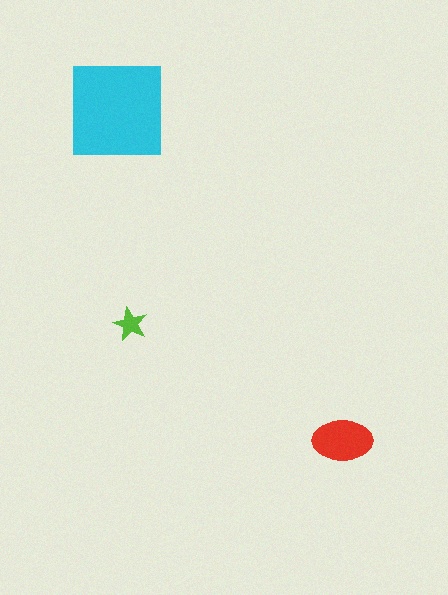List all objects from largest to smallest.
The cyan square, the red ellipse, the lime star.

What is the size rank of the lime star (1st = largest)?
3rd.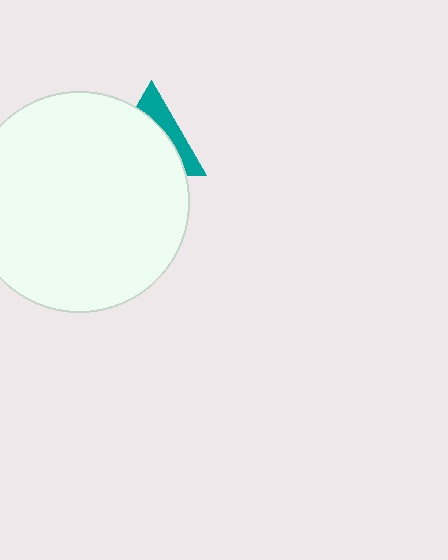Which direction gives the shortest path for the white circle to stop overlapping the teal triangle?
Moving toward the lower-left gives the shortest separation.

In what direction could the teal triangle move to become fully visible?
The teal triangle could move toward the upper-right. That would shift it out from behind the white circle entirely.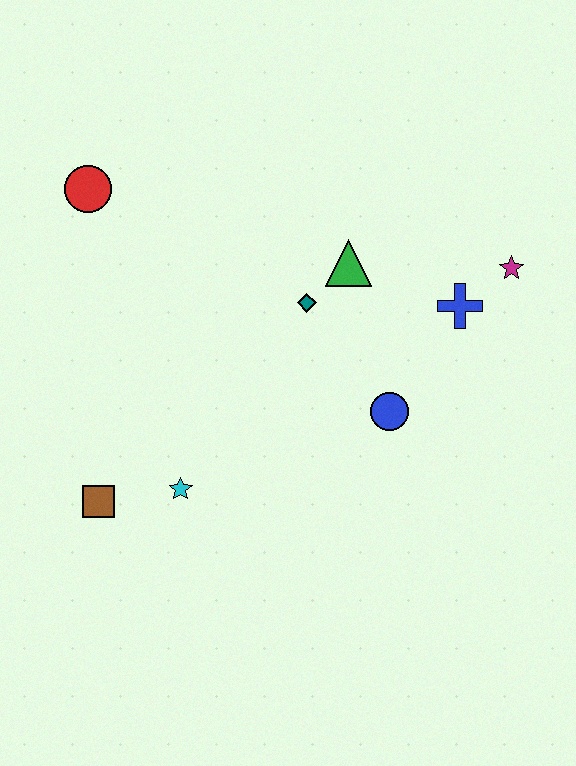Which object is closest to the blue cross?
The magenta star is closest to the blue cross.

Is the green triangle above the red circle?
No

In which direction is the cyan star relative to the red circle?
The cyan star is below the red circle.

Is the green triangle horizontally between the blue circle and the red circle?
Yes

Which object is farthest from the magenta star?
The brown square is farthest from the magenta star.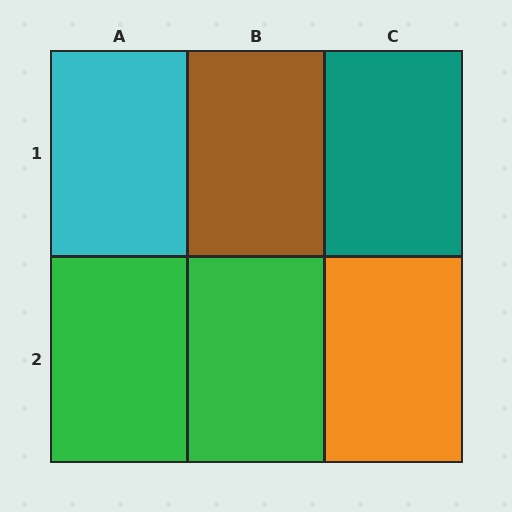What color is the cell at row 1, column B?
Brown.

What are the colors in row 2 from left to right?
Green, green, orange.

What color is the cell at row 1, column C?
Teal.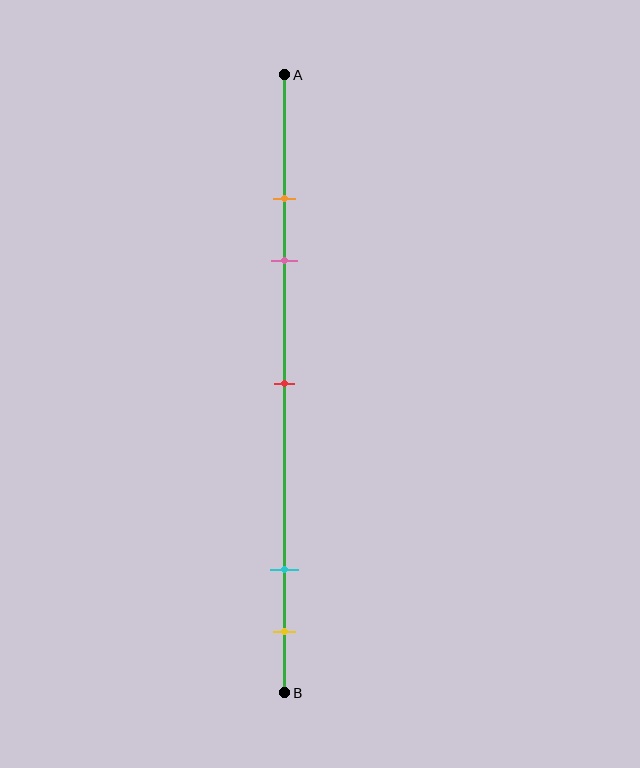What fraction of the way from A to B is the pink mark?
The pink mark is approximately 30% (0.3) of the way from A to B.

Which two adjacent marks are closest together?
The orange and pink marks are the closest adjacent pair.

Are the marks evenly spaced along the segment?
No, the marks are not evenly spaced.